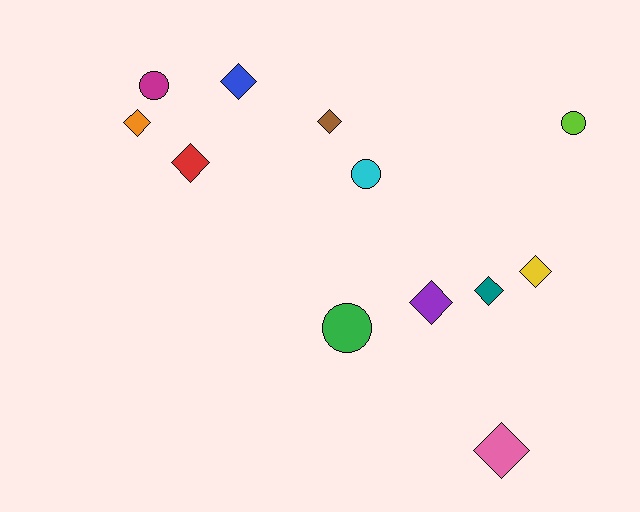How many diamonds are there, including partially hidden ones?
There are 8 diamonds.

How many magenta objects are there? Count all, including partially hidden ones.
There is 1 magenta object.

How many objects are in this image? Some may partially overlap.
There are 12 objects.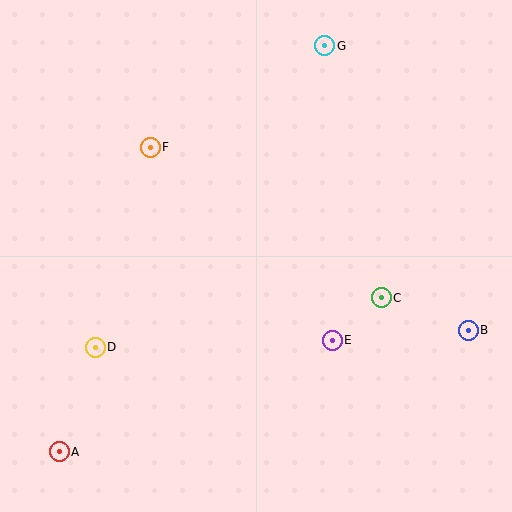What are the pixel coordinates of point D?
Point D is at (95, 347).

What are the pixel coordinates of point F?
Point F is at (150, 147).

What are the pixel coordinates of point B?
Point B is at (468, 330).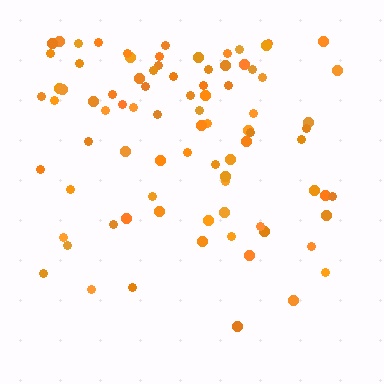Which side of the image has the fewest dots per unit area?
The bottom.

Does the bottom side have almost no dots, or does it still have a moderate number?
Still a moderate number, just noticeably fewer than the top.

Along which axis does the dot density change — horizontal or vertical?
Vertical.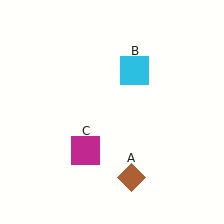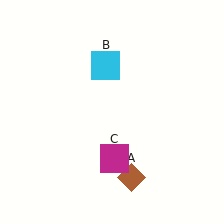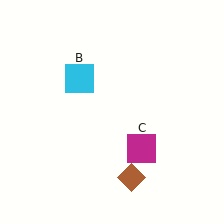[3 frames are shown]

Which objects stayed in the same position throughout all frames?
Brown diamond (object A) remained stationary.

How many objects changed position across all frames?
2 objects changed position: cyan square (object B), magenta square (object C).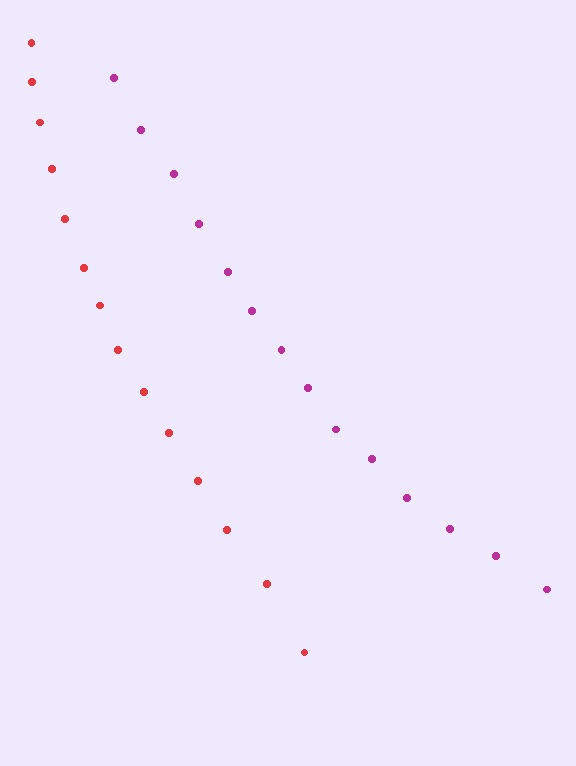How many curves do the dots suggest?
There are 2 distinct paths.